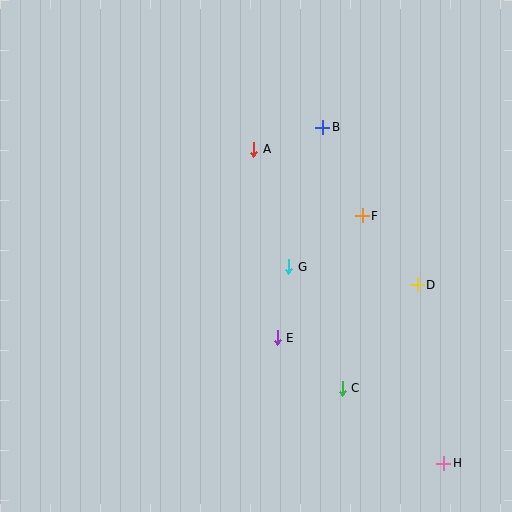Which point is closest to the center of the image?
Point G at (289, 267) is closest to the center.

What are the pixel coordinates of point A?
Point A is at (254, 149).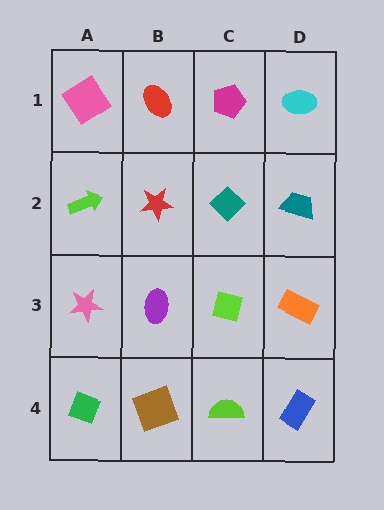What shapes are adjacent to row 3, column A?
A lime arrow (row 2, column A), a green diamond (row 4, column A), a purple ellipse (row 3, column B).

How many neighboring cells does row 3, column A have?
3.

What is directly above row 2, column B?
A red ellipse.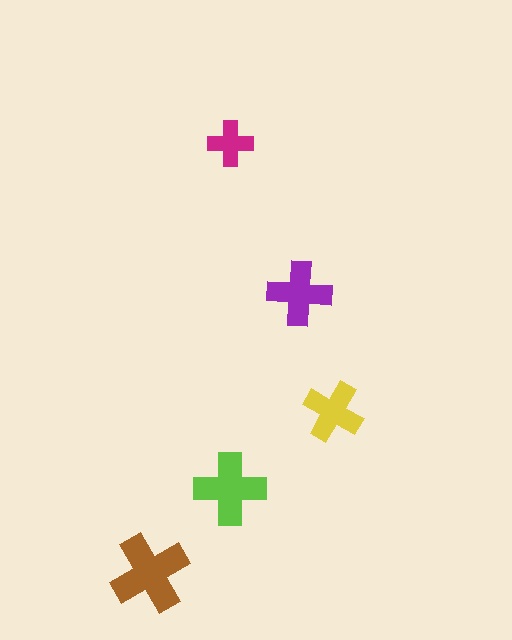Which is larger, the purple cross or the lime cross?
The lime one.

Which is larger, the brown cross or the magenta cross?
The brown one.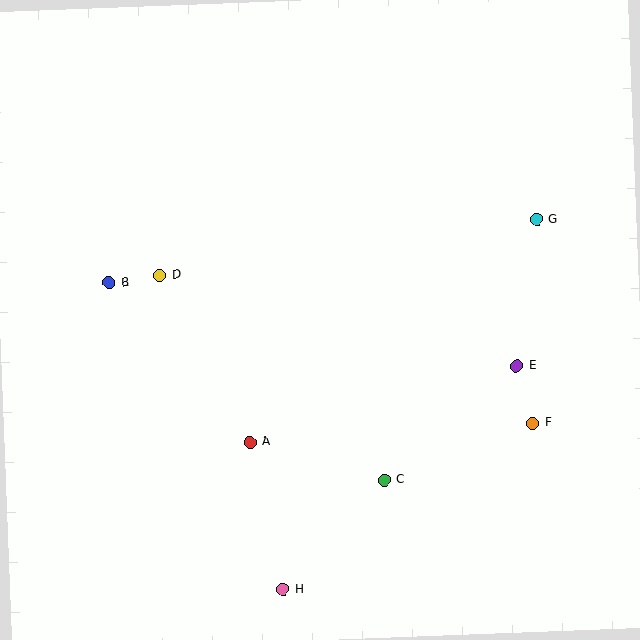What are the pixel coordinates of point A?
Point A is at (250, 442).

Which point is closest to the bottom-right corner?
Point F is closest to the bottom-right corner.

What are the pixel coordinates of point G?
Point G is at (536, 219).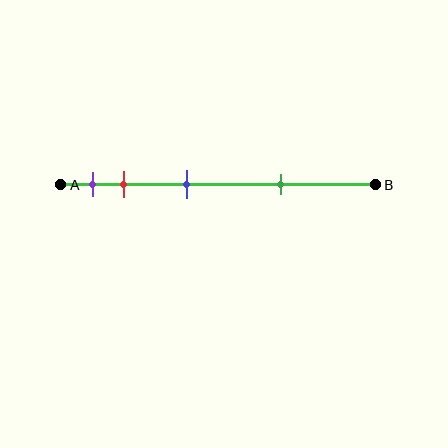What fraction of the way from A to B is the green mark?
The green mark is approximately 70% (0.7) of the way from A to B.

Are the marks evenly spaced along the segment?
No, the marks are not evenly spaced.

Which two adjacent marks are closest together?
The purple and red marks are the closest adjacent pair.